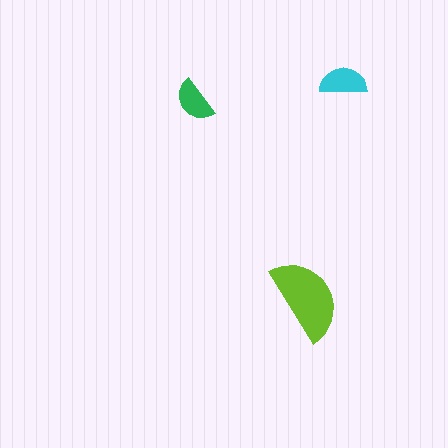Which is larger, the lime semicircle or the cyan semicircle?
The lime one.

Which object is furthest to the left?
The green semicircle is leftmost.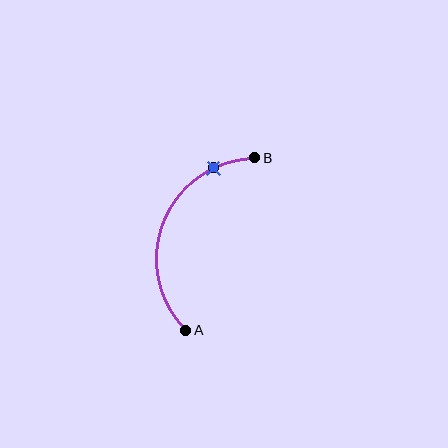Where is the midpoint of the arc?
The arc midpoint is the point on the curve farthest from the straight line joining A and B. It sits to the left of that line.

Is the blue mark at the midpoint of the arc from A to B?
No. The blue mark lies on the arc but is closer to endpoint B. The arc midpoint would be at the point on the curve equidistant along the arc from both A and B.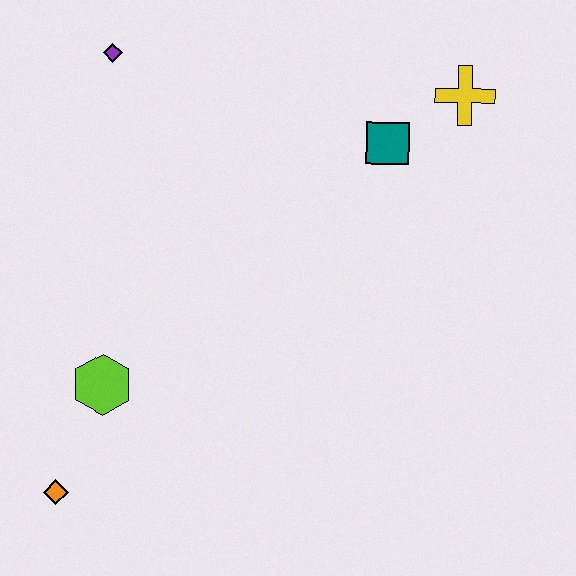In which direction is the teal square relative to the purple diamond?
The teal square is to the right of the purple diamond.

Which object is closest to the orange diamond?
The lime hexagon is closest to the orange diamond.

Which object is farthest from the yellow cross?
The orange diamond is farthest from the yellow cross.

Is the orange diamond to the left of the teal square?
Yes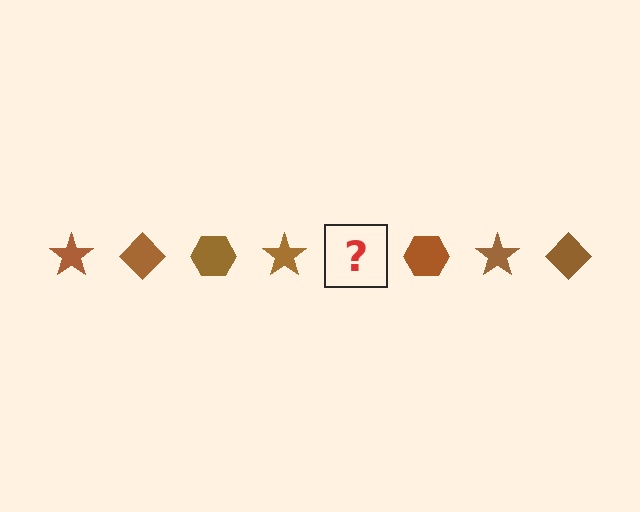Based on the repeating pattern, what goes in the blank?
The blank should be a brown diamond.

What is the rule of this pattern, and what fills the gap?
The rule is that the pattern cycles through star, diamond, hexagon shapes in brown. The gap should be filled with a brown diamond.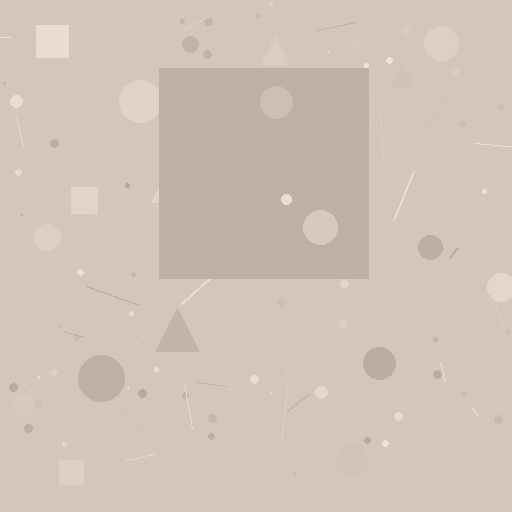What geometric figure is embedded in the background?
A square is embedded in the background.